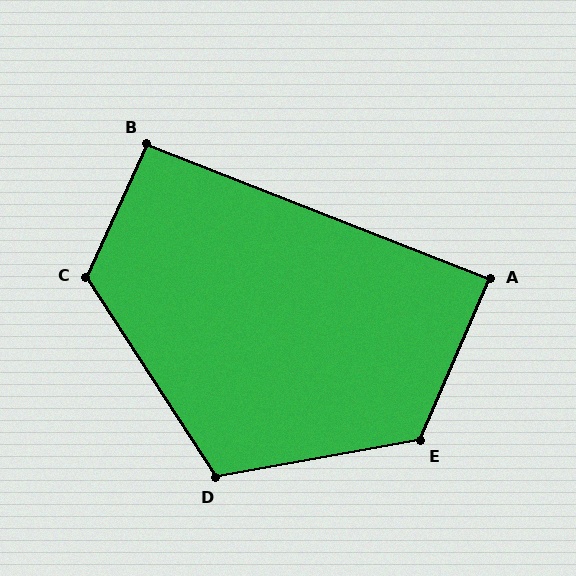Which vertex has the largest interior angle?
E, at approximately 123 degrees.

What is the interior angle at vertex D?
Approximately 113 degrees (obtuse).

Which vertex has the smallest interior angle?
A, at approximately 88 degrees.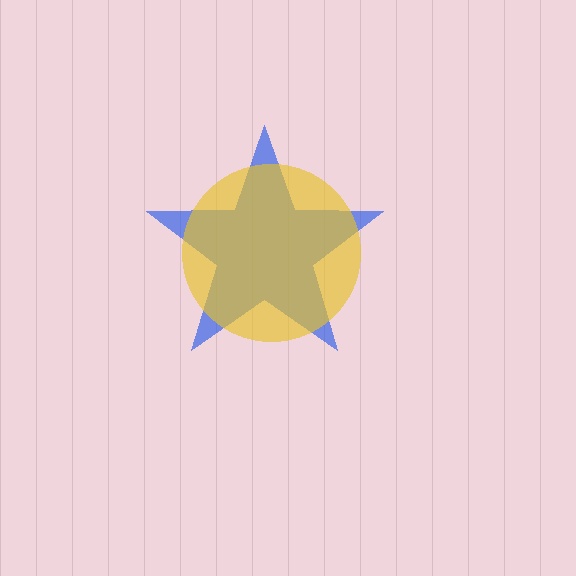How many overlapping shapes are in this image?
There are 2 overlapping shapes in the image.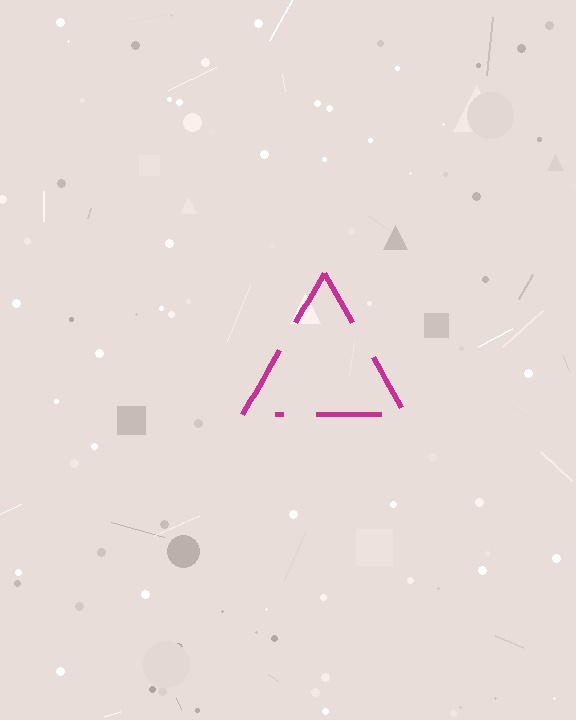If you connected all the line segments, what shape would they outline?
They would outline a triangle.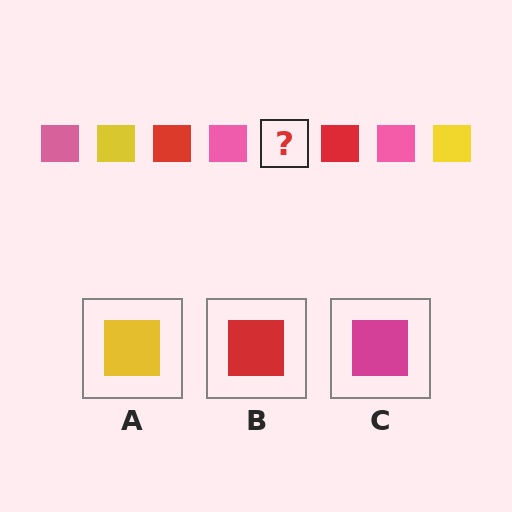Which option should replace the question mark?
Option A.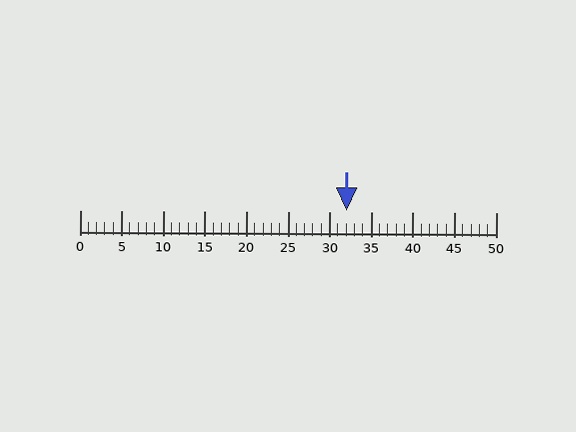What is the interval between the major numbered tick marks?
The major tick marks are spaced 5 units apart.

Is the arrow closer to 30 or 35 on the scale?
The arrow is closer to 30.